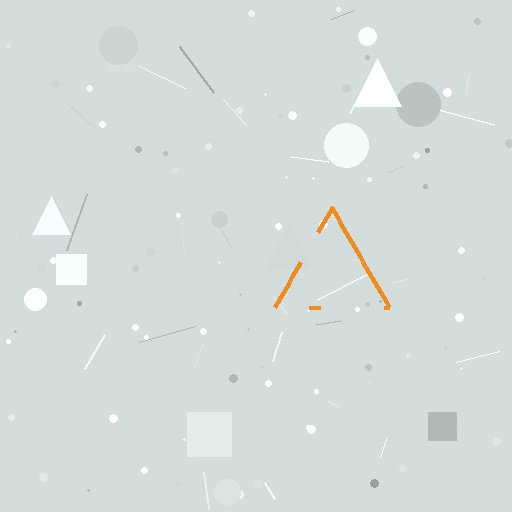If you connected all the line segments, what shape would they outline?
They would outline a triangle.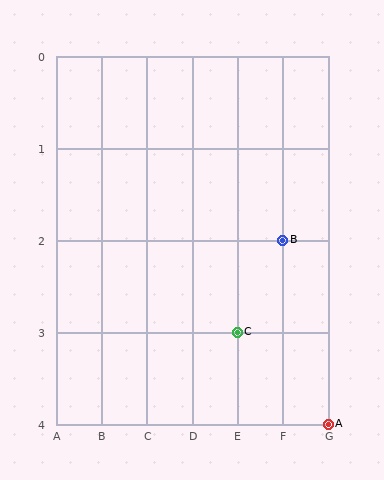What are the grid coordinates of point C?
Point C is at grid coordinates (E, 3).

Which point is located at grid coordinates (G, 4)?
Point A is at (G, 4).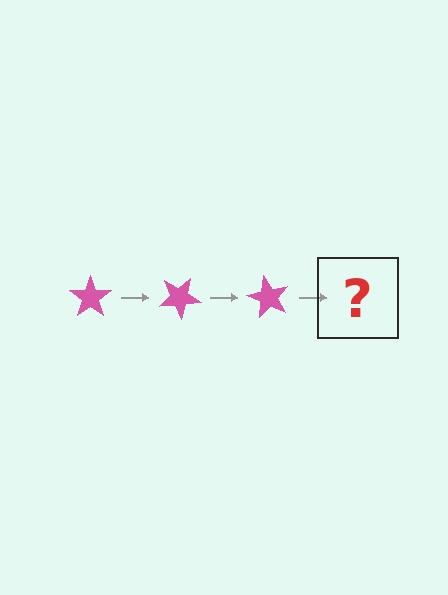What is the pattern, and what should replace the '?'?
The pattern is that the star rotates 30 degrees each step. The '?' should be a pink star rotated 90 degrees.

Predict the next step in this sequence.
The next step is a pink star rotated 90 degrees.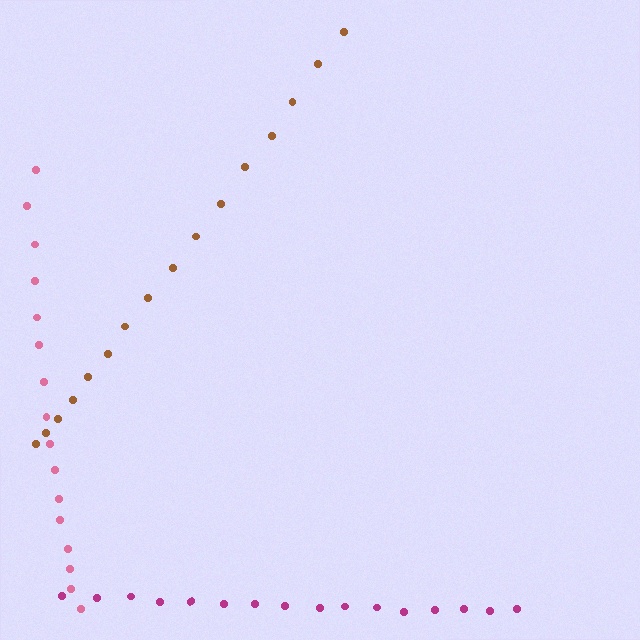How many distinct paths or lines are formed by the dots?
There are 3 distinct paths.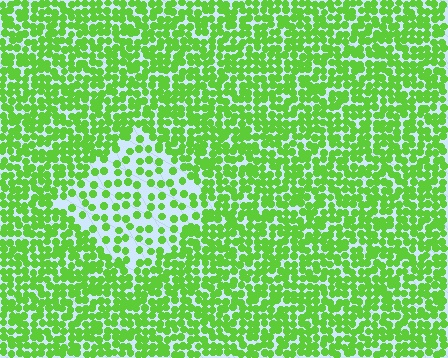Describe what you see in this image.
The image contains small lime elements arranged at two different densities. A diamond-shaped region is visible where the elements are less densely packed than the surrounding area.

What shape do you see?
I see a diamond.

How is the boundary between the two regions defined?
The boundary is defined by a change in element density (approximately 2.2x ratio). All elements are the same color, size, and shape.